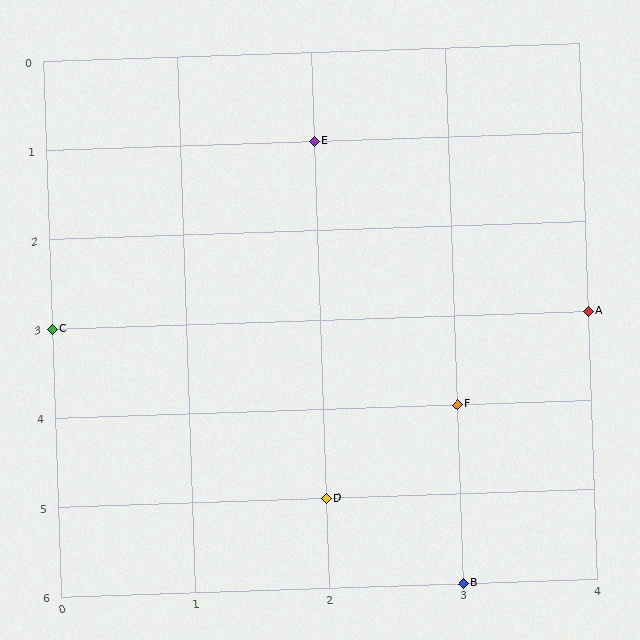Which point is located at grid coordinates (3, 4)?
Point F is at (3, 4).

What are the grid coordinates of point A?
Point A is at grid coordinates (4, 3).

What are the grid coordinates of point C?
Point C is at grid coordinates (0, 3).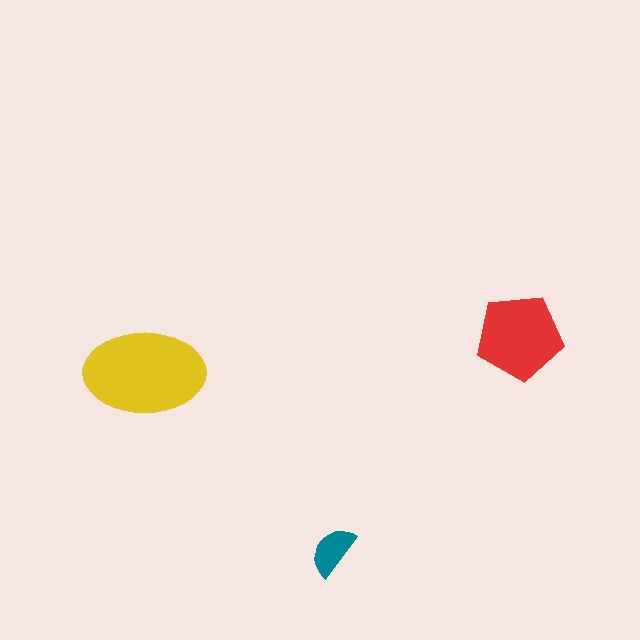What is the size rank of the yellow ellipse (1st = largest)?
1st.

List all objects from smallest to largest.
The teal semicircle, the red pentagon, the yellow ellipse.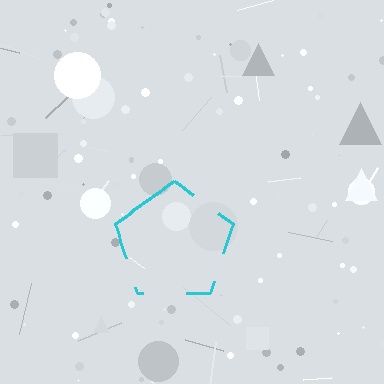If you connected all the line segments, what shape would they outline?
They would outline a pentagon.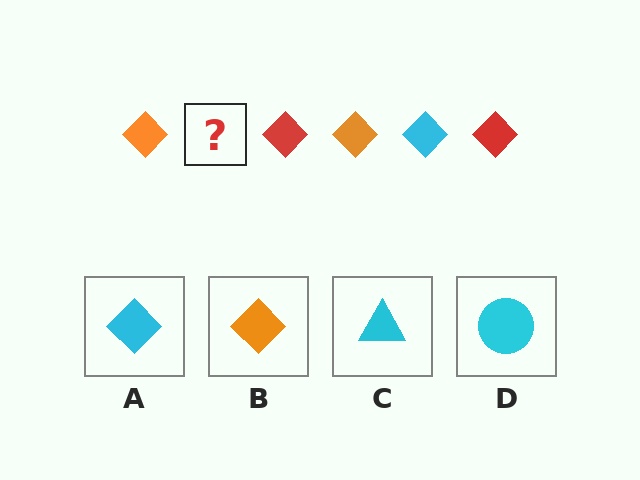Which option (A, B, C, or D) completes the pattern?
A.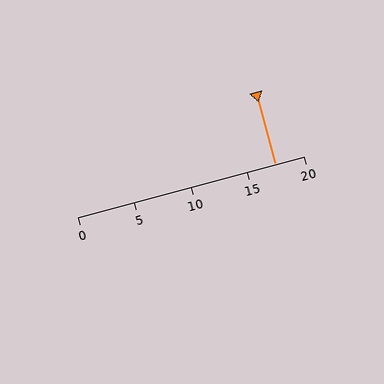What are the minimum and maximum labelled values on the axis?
The axis runs from 0 to 20.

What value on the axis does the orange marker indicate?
The marker indicates approximately 17.5.